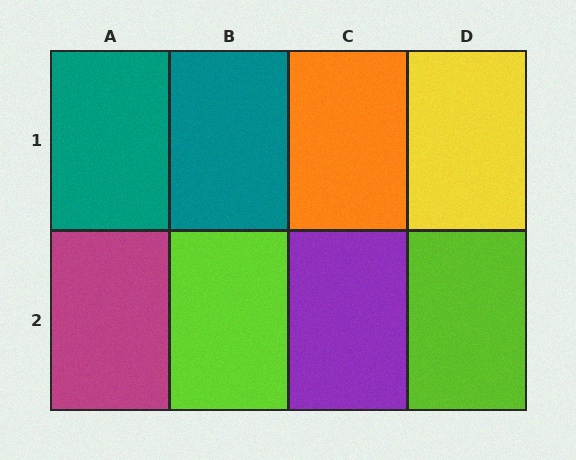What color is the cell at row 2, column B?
Lime.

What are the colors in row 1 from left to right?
Teal, teal, orange, yellow.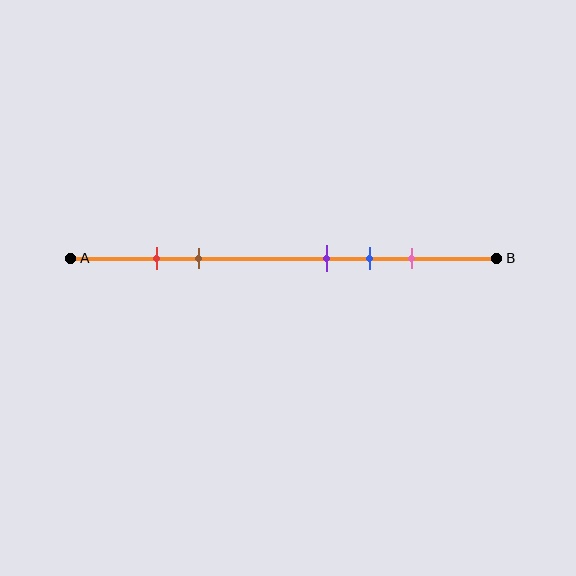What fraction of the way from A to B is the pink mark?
The pink mark is approximately 80% (0.8) of the way from A to B.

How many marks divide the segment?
There are 5 marks dividing the segment.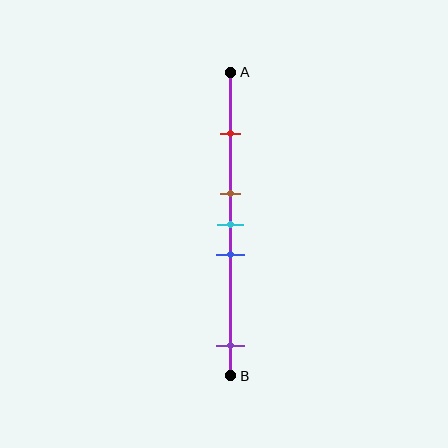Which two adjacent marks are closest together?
The brown and cyan marks are the closest adjacent pair.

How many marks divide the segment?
There are 5 marks dividing the segment.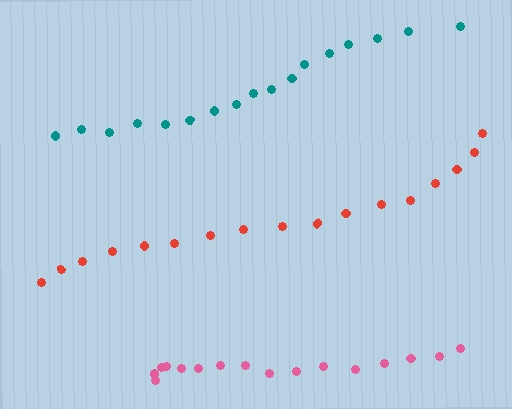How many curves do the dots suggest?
There are 3 distinct paths.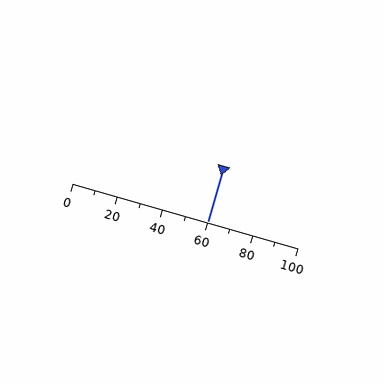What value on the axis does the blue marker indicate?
The marker indicates approximately 60.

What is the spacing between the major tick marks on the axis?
The major ticks are spaced 20 apart.